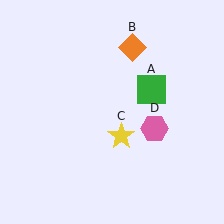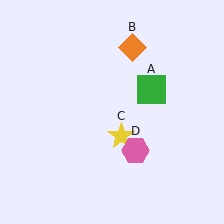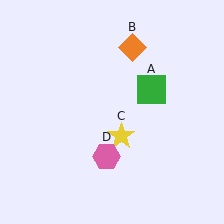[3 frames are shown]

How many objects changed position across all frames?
1 object changed position: pink hexagon (object D).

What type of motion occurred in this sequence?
The pink hexagon (object D) rotated clockwise around the center of the scene.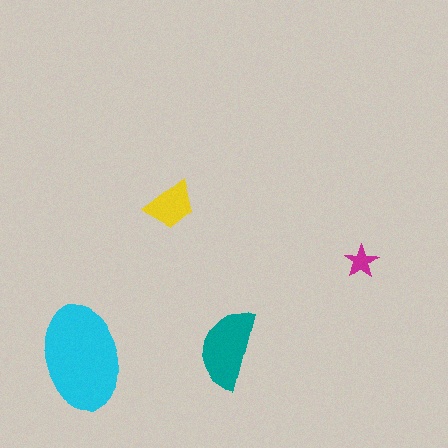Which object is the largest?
The cyan ellipse.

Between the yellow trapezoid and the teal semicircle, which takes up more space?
The teal semicircle.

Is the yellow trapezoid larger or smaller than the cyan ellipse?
Smaller.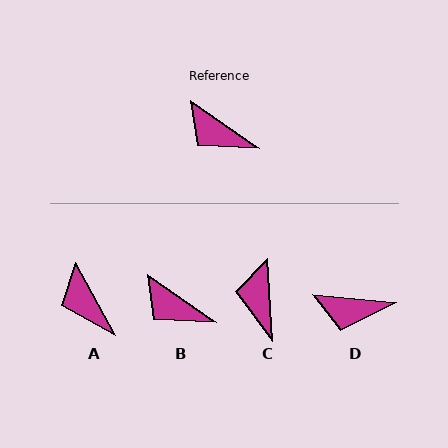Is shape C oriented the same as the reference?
No, it is off by about 51 degrees.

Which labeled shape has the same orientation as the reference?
B.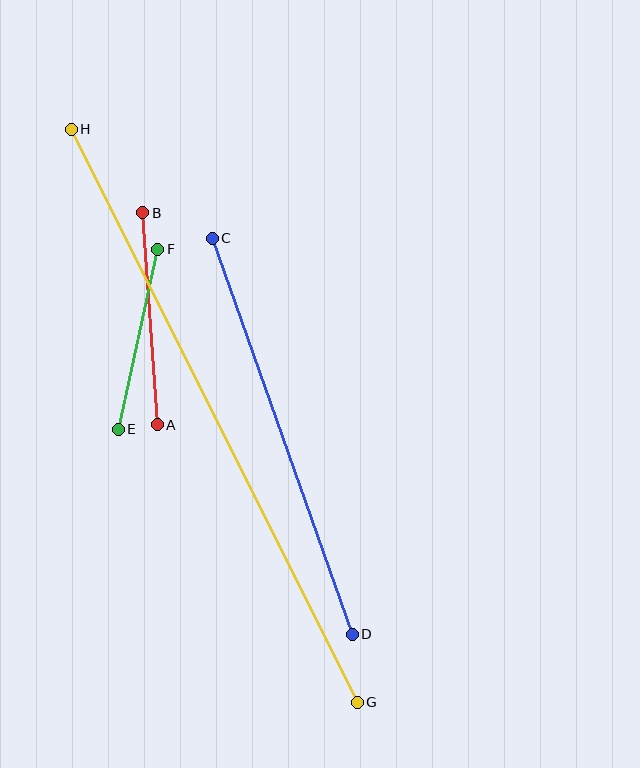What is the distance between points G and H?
The distance is approximately 640 pixels.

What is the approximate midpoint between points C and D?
The midpoint is at approximately (282, 436) pixels.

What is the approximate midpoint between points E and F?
The midpoint is at approximately (138, 339) pixels.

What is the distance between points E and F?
The distance is approximately 184 pixels.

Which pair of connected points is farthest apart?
Points G and H are farthest apart.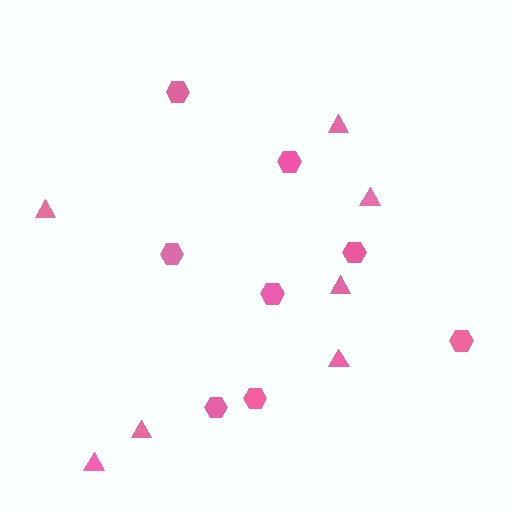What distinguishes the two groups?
There are 2 groups: one group of triangles (7) and one group of hexagons (8).